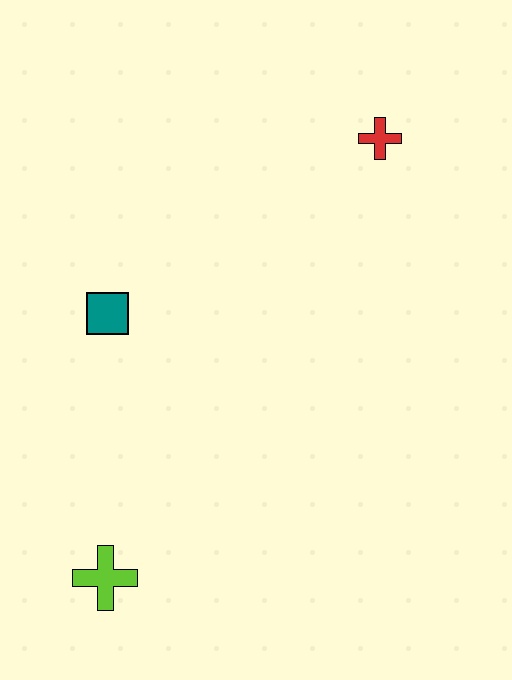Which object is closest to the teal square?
The lime cross is closest to the teal square.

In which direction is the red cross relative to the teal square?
The red cross is to the right of the teal square.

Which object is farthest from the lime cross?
The red cross is farthest from the lime cross.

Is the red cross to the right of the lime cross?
Yes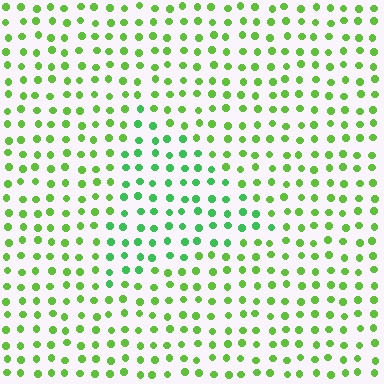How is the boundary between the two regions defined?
The boundary is defined purely by a slight shift in hue (about 29 degrees). Spacing, size, and orientation are identical on both sides.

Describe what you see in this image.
The image is filled with small lime elements in a uniform arrangement. A triangle-shaped region is visible where the elements are tinted to a slightly different hue, forming a subtle color boundary.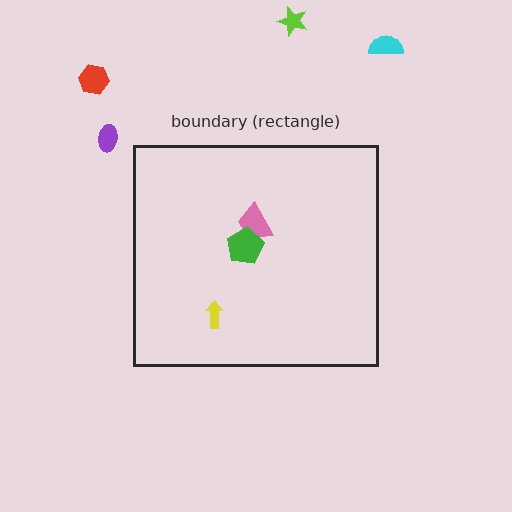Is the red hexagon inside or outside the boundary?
Outside.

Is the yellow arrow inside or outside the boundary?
Inside.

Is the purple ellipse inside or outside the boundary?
Outside.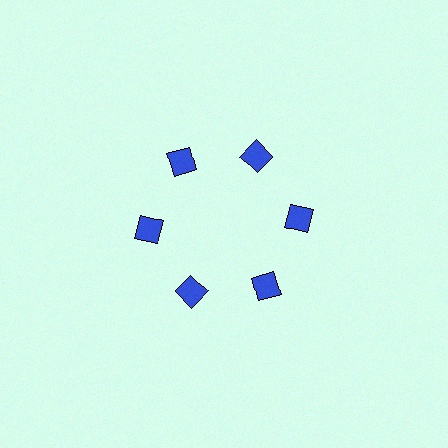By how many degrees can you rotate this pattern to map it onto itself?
The pattern maps onto itself every 60 degrees of rotation.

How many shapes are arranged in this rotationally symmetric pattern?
There are 6 shapes, arranged in 6 groups of 1.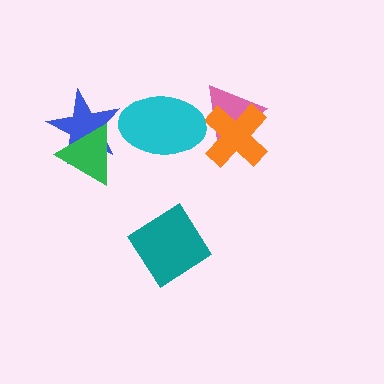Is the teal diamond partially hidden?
No, no other shape covers it.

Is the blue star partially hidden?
Yes, it is partially covered by another shape.